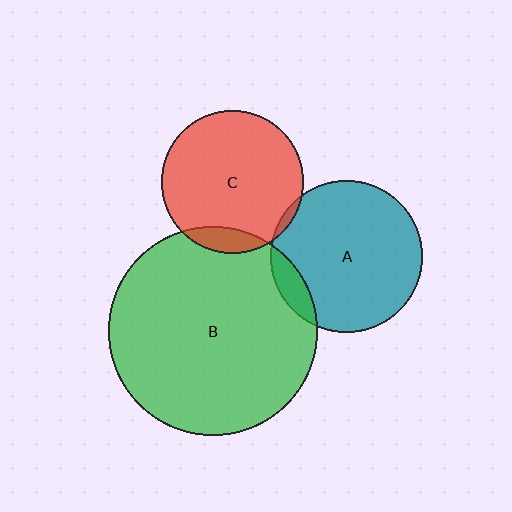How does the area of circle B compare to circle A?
Approximately 1.9 times.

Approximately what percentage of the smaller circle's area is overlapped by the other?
Approximately 10%.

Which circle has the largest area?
Circle B (green).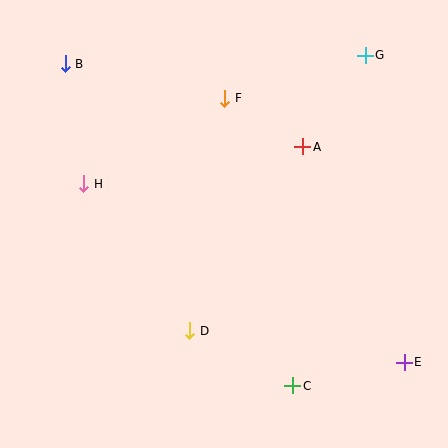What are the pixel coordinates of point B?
Point B is at (65, 64).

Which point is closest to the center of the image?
Point A at (303, 147) is closest to the center.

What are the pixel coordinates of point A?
Point A is at (303, 147).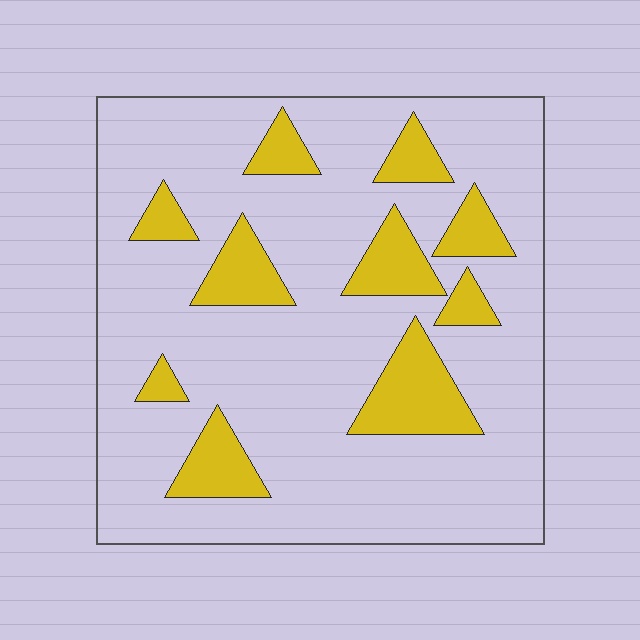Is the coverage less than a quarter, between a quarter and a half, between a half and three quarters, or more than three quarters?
Less than a quarter.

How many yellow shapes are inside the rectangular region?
10.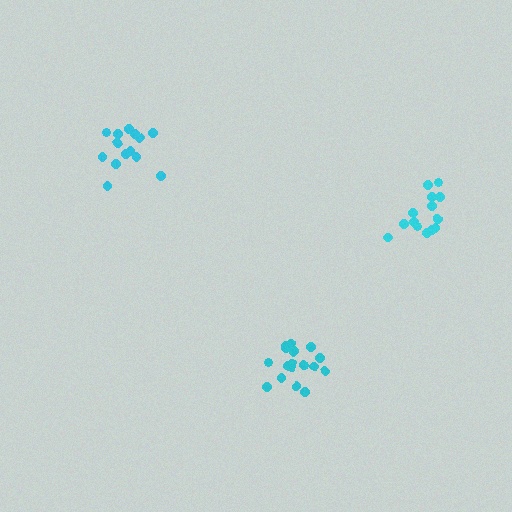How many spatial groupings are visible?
There are 3 spatial groupings.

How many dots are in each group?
Group 1: 19 dots, Group 2: 14 dots, Group 3: 14 dots (47 total).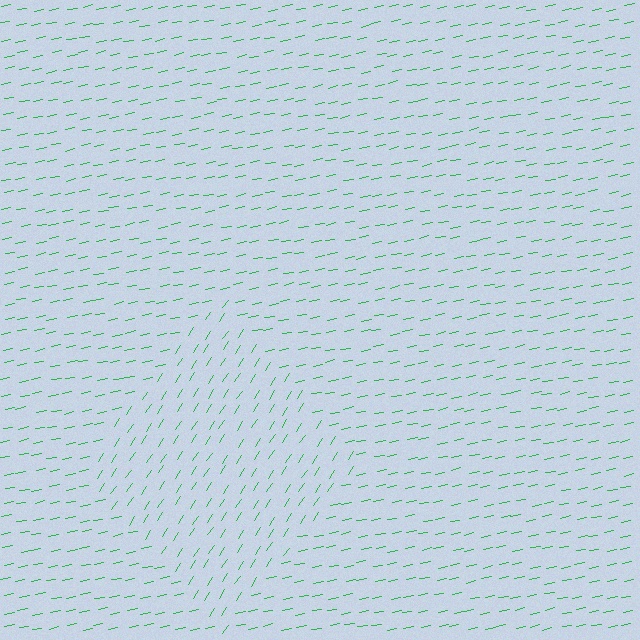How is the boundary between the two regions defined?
The boundary is defined purely by a change in line orientation (approximately 45 degrees difference). All lines are the same color and thickness.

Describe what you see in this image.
The image is filled with small green line segments. A diamond region in the image has lines oriented differently from the surrounding lines, creating a visible texture boundary.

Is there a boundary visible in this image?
Yes, there is a texture boundary formed by a change in line orientation.